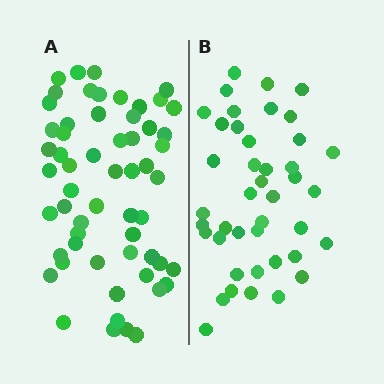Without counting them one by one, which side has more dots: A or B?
Region A (the left region) has more dots.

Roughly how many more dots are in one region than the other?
Region A has approximately 15 more dots than region B.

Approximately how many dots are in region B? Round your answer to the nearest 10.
About 40 dots. (The exact count is 42, which rounds to 40.)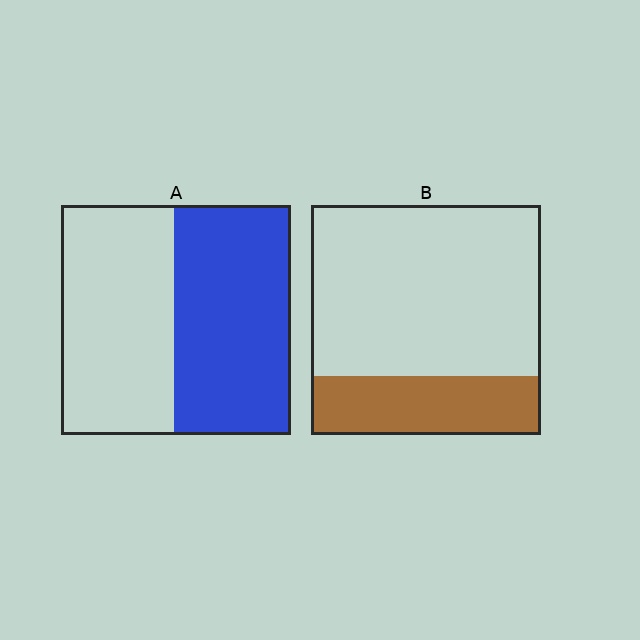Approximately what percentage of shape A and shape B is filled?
A is approximately 50% and B is approximately 25%.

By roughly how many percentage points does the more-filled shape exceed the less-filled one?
By roughly 25 percentage points (A over B).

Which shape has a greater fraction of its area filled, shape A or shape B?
Shape A.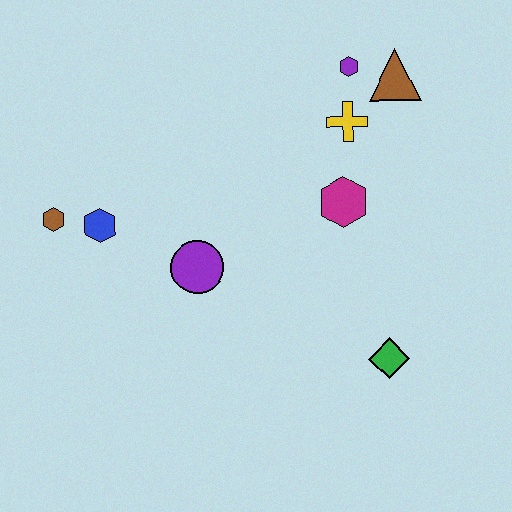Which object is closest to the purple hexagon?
The brown triangle is closest to the purple hexagon.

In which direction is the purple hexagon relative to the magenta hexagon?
The purple hexagon is above the magenta hexagon.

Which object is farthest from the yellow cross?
The brown hexagon is farthest from the yellow cross.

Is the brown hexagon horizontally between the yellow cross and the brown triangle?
No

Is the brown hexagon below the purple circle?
No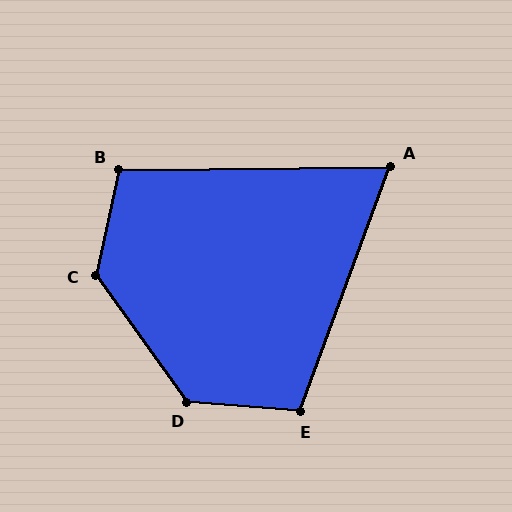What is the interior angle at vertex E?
Approximately 105 degrees (obtuse).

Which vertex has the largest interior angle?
C, at approximately 132 degrees.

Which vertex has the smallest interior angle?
A, at approximately 69 degrees.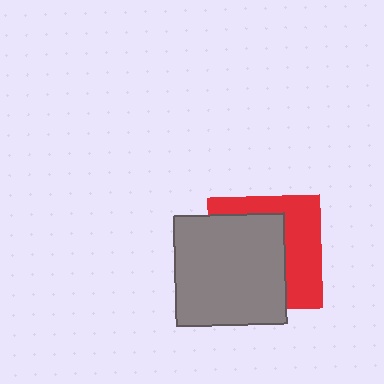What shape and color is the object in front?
The object in front is a gray square.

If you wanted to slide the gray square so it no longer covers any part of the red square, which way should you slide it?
Slide it left — that is the most direct way to separate the two shapes.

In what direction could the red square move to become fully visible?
The red square could move right. That would shift it out from behind the gray square entirely.